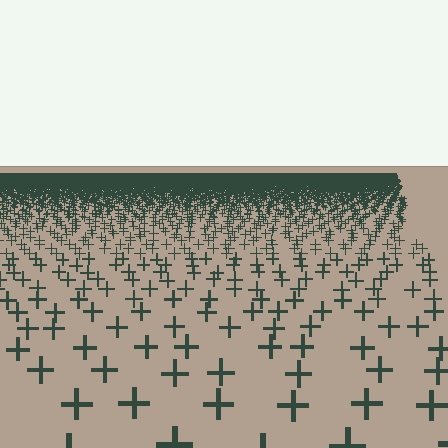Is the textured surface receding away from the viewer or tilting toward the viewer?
The surface is receding away from the viewer. Texture elements get smaller and denser toward the top.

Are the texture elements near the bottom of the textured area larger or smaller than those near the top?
Larger. Near the bottom, elements are closer to the viewer and appear at a bigger on-screen size.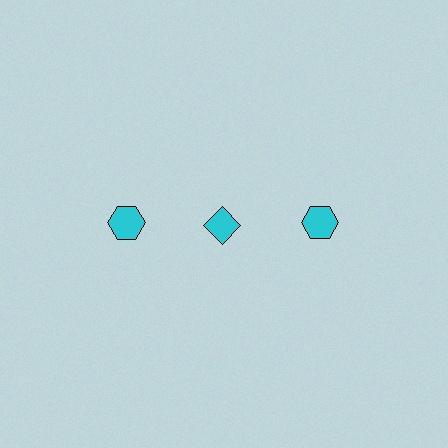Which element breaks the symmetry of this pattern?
The cyan diamond in the top row, second from left column breaks the symmetry. All other shapes are cyan hexagons.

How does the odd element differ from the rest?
It has a different shape: diamond instead of hexagon.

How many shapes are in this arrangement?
There are 3 shapes arranged in a grid pattern.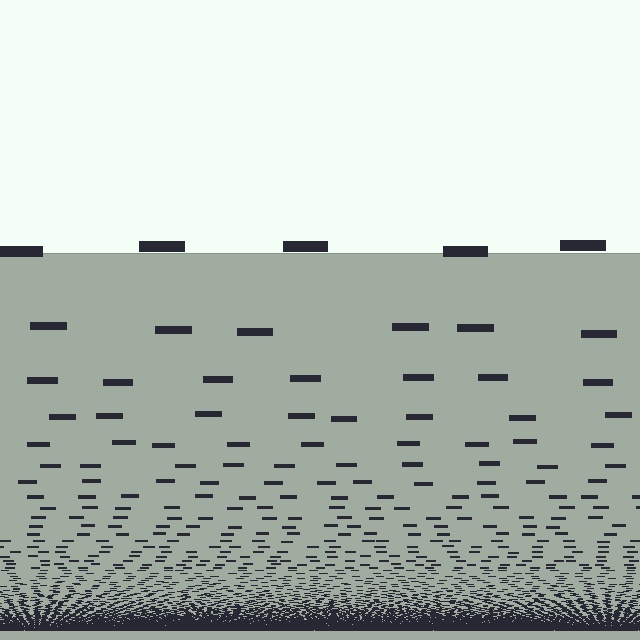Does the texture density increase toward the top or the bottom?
Density increases toward the bottom.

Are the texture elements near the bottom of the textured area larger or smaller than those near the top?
Smaller. The gradient is inverted — elements near the bottom are smaller and denser.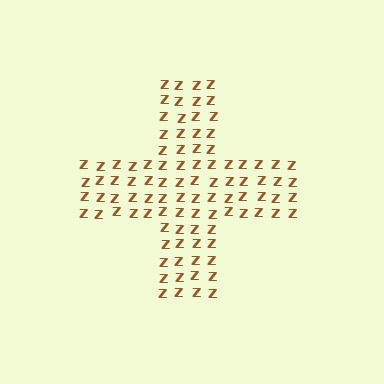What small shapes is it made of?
It is made of small letter Z's.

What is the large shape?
The large shape is a cross.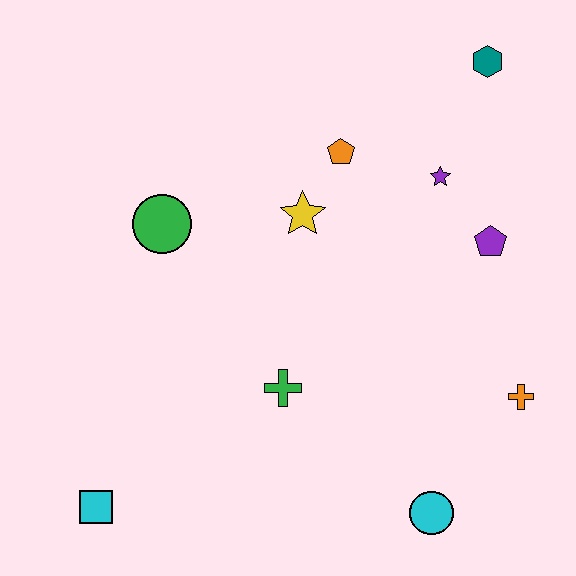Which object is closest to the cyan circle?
The orange cross is closest to the cyan circle.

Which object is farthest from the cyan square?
The teal hexagon is farthest from the cyan square.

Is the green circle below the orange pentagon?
Yes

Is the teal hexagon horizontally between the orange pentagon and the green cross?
No